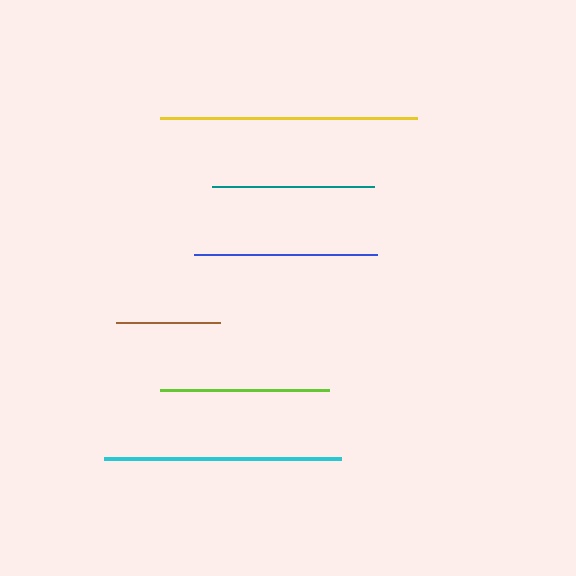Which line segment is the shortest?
The brown line is the shortest at approximately 104 pixels.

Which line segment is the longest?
The yellow line is the longest at approximately 257 pixels.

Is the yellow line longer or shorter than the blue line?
The yellow line is longer than the blue line.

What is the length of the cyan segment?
The cyan segment is approximately 238 pixels long.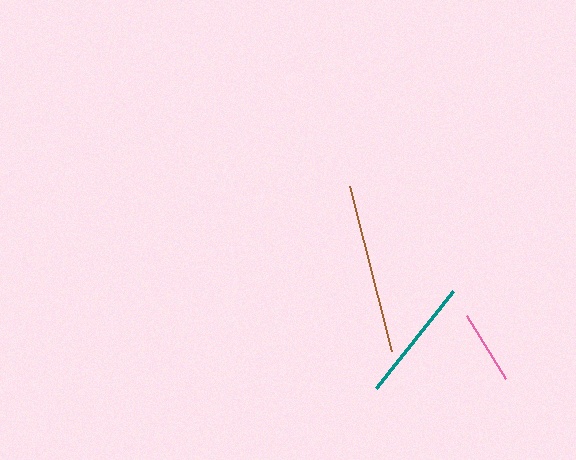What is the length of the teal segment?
The teal segment is approximately 123 pixels long.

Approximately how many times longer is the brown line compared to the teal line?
The brown line is approximately 1.4 times the length of the teal line.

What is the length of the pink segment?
The pink segment is approximately 74 pixels long.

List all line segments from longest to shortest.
From longest to shortest: brown, teal, pink.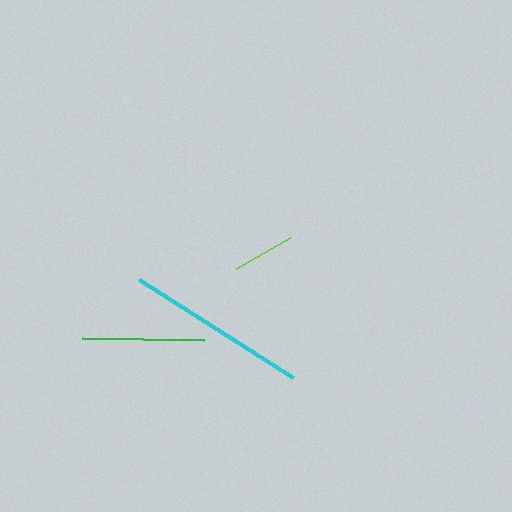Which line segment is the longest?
The cyan line is the longest at approximately 183 pixels.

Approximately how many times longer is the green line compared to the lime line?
The green line is approximately 2.0 times the length of the lime line.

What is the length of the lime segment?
The lime segment is approximately 62 pixels long.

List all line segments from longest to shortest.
From longest to shortest: cyan, green, lime.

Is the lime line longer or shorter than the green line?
The green line is longer than the lime line.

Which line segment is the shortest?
The lime line is the shortest at approximately 62 pixels.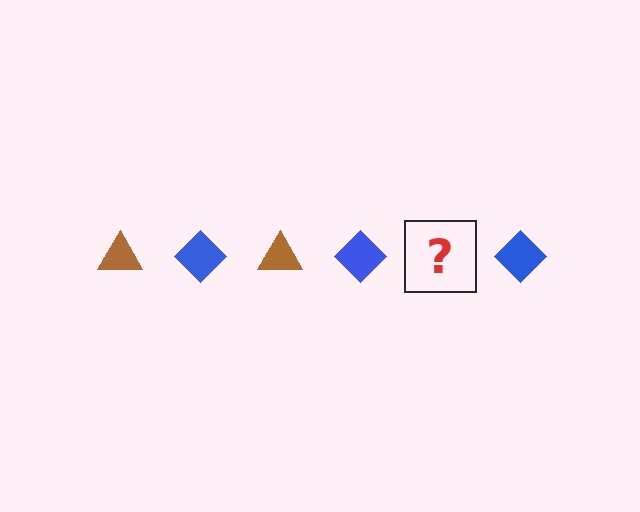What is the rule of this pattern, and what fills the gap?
The rule is that the pattern alternates between brown triangle and blue diamond. The gap should be filled with a brown triangle.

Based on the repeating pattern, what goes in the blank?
The blank should be a brown triangle.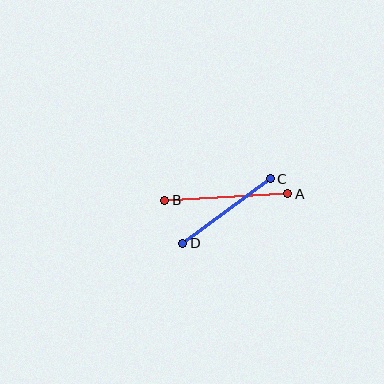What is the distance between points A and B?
The distance is approximately 123 pixels.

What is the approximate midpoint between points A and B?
The midpoint is at approximately (226, 197) pixels.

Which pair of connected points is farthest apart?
Points A and B are farthest apart.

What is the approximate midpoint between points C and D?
The midpoint is at approximately (226, 211) pixels.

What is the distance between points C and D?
The distance is approximately 109 pixels.